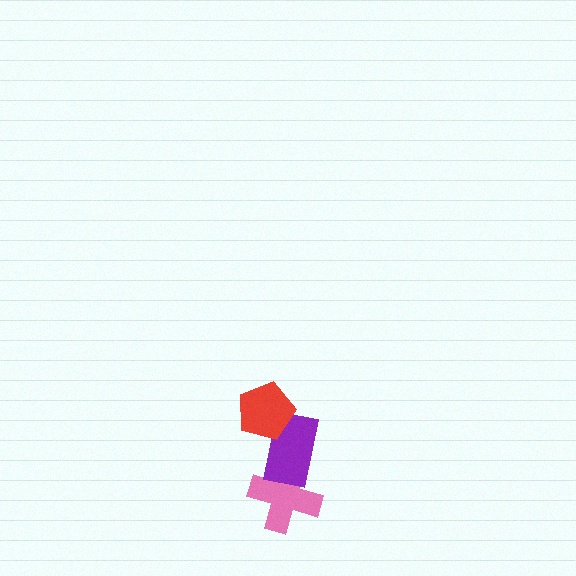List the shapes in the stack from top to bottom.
From top to bottom: the red pentagon, the purple rectangle, the pink cross.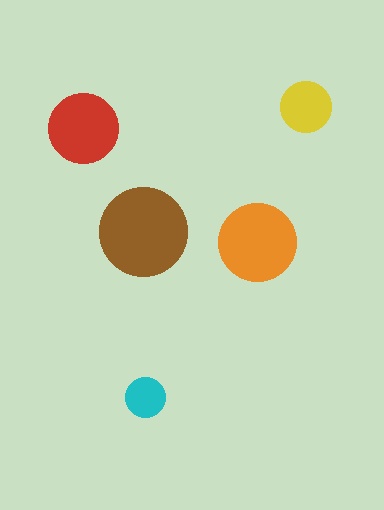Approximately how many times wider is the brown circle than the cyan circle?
About 2 times wider.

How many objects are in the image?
There are 5 objects in the image.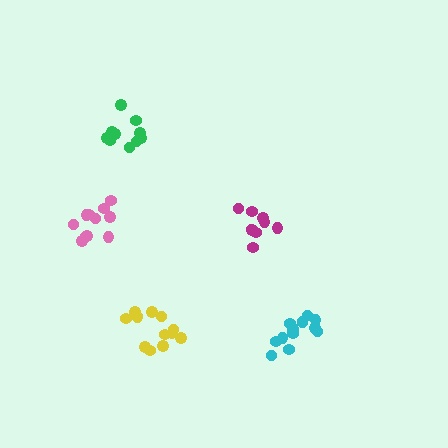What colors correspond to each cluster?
The clusters are colored: green, magenta, yellow, cyan, pink.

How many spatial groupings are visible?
There are 5 spatial groupings.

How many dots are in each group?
Group 1: 10 dots, Group 2: 9 dots, Group 3: 14 dots, Group 4: 13 dots, Group 5: 11 dots (57 total).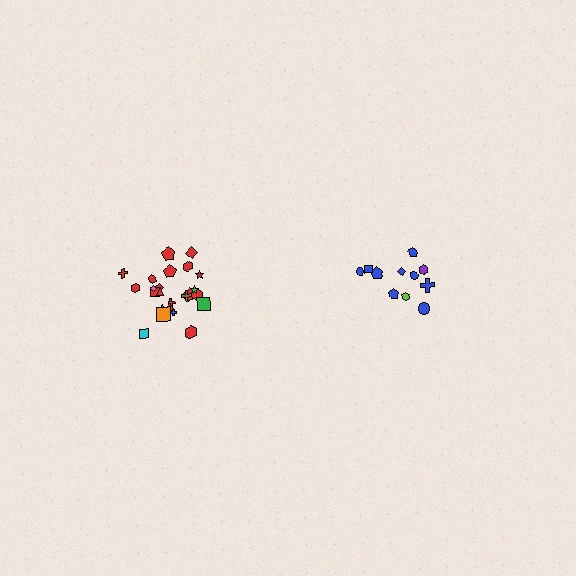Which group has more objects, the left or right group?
The left group.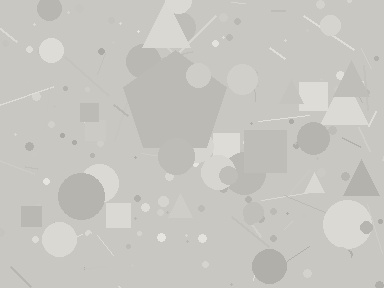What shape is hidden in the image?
A pentagon is hidden in the image.